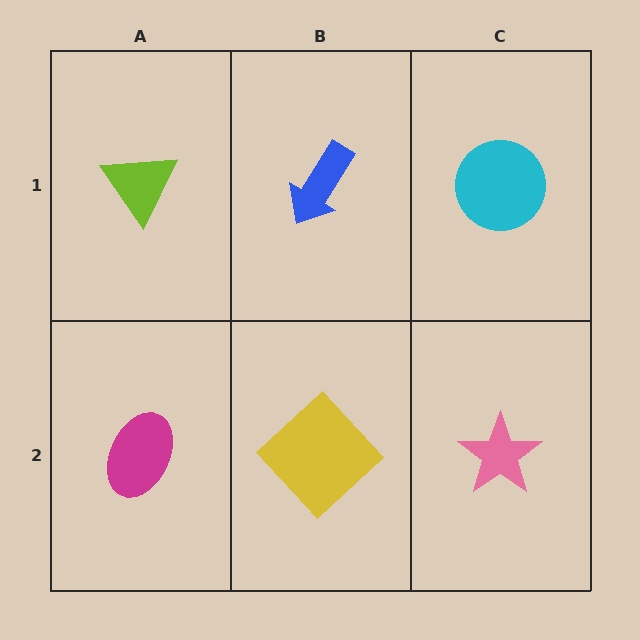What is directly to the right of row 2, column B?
A pink star.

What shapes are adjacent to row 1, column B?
A yellow diamond (row 2, column B), a lime triangle (row 1, column A), a cyan circle (row 1, column C).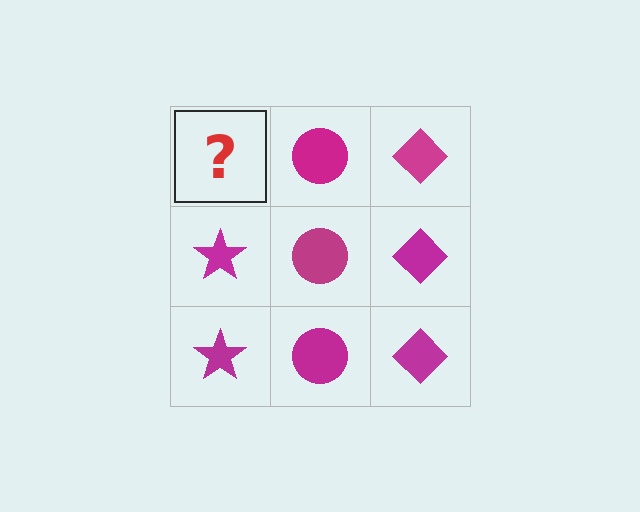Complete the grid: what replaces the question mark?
The question mark should be replaced with a magenta star.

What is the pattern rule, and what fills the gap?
The rule is that each column has a consistent shape. The gap should be filled with a magenta star.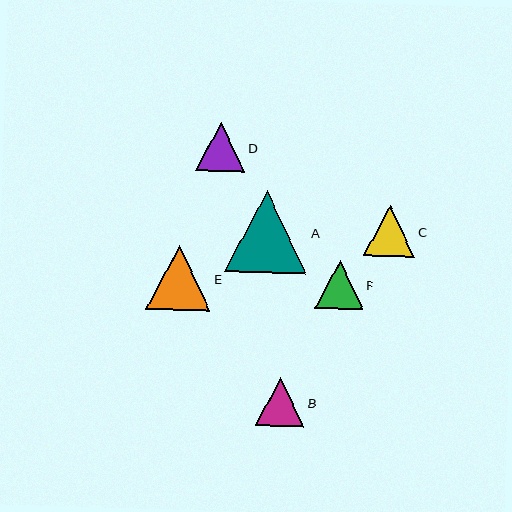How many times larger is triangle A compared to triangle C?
Triangle A is approximately 1.6 times the size of triangle C.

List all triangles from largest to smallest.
From largest to smallest: A, E, C, B, D, F.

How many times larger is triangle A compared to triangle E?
Triangle A is approximately 1.3 times the size of triangle E.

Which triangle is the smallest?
Triangle F is the smallest with a size of approximately 48 pixels.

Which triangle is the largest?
Triangle A is the largest with a size of approximately 82 pixels.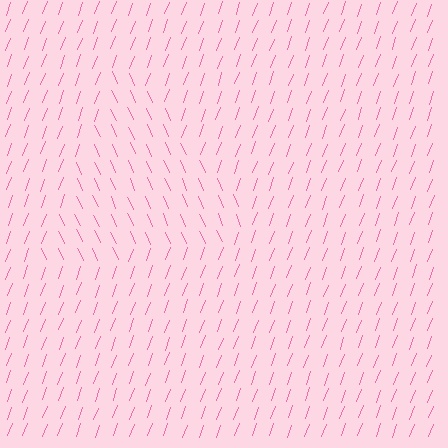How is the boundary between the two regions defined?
The boundary is defined purely by a change in line orientation (approximately 45 degrees difference). All lines are the same color and thickness.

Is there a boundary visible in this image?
Yes, there is a texture boundary formed by a change in line orientation.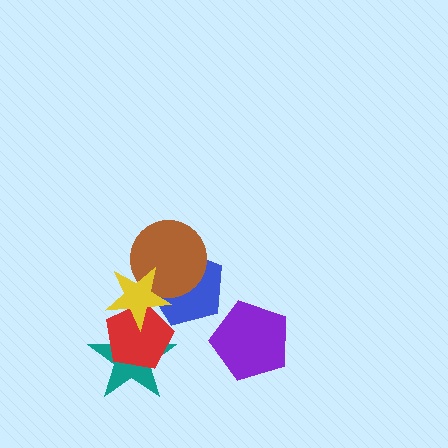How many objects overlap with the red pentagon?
3 objects overlap with the red pentagon.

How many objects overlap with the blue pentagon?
3 objects overlap with the blue pentagon.